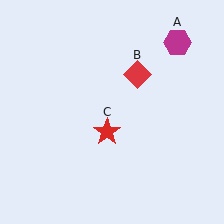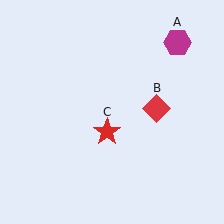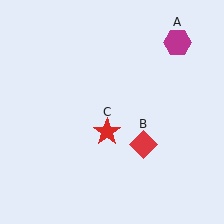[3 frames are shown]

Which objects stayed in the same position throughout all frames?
Magenta hexagon (object A) and red star (object C) remained stationary.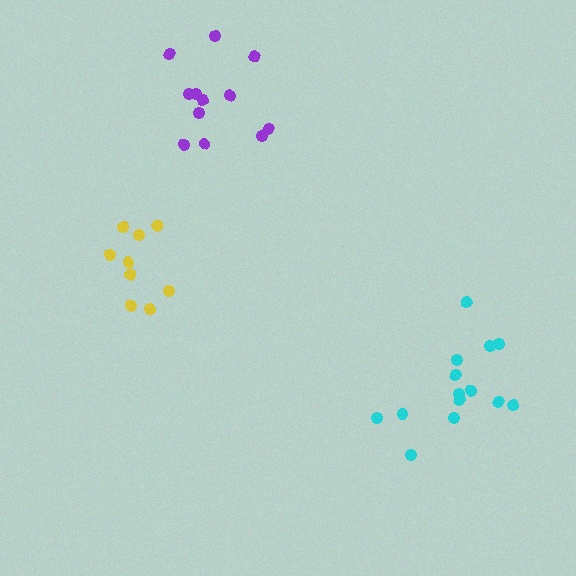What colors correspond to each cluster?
The clusters are colored: purple, yellow, cyan.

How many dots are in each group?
Group 1: 12 dots, Group 2: 9 dots, Group 3: 14 dots (35 total).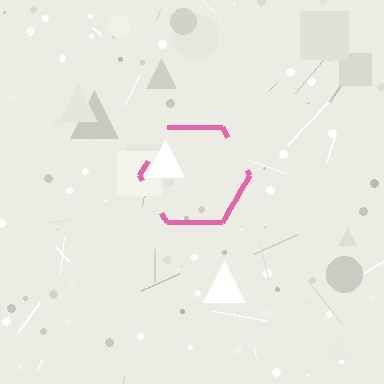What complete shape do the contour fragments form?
The contour fragments form a hexagon.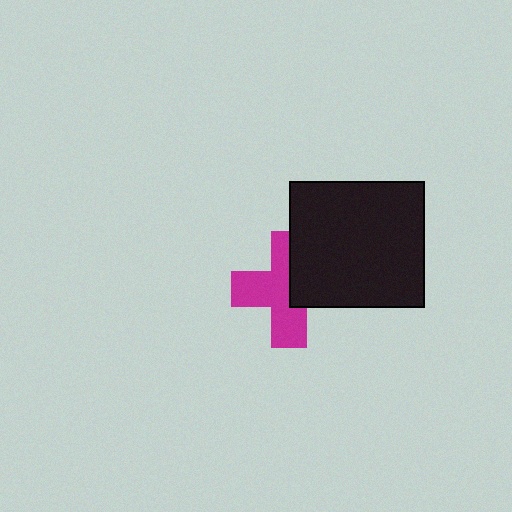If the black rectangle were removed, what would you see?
You would see the complete magenta cross.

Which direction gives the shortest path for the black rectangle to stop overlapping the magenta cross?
Moving right gives the shortest separation.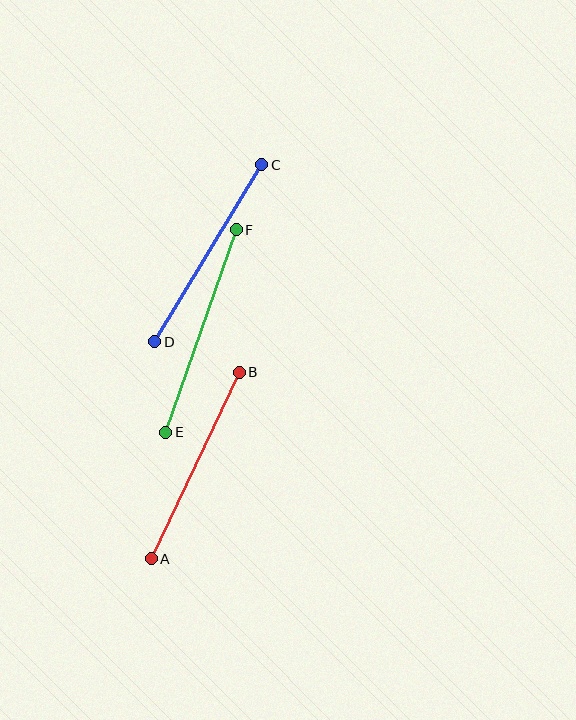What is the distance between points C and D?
The distance is approximately 207 pixels.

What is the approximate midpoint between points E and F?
The midpoint is at approximately (201, 331) pixels.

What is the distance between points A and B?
The distance is approximately 206 pixels.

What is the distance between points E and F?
The distance is approximately 214 pixels.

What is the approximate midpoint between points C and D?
The midpoint is at approximately (208, 253) pixels.